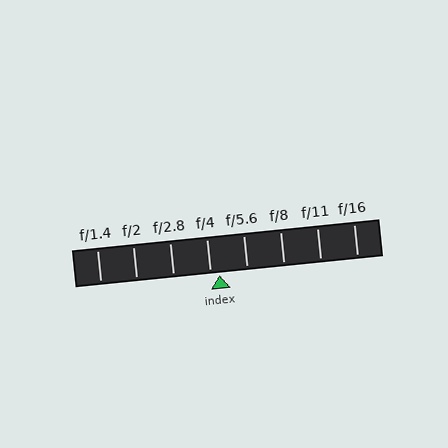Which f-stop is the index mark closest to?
The index mark is closest to f/4.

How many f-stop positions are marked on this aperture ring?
There are 8 f-stop positions marked.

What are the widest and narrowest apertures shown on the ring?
The widest aperture shown is f/1.4 and the narrowest is f/16.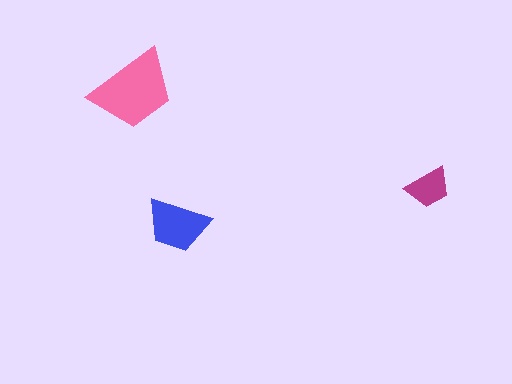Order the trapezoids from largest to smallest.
the pink one, the blue one, the magenta one.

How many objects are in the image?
There are 3 objects in the image.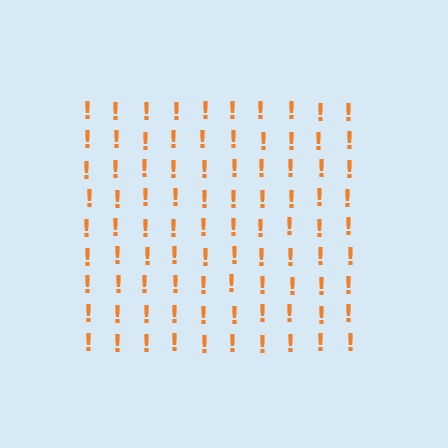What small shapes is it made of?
It is made of small exclamation marks.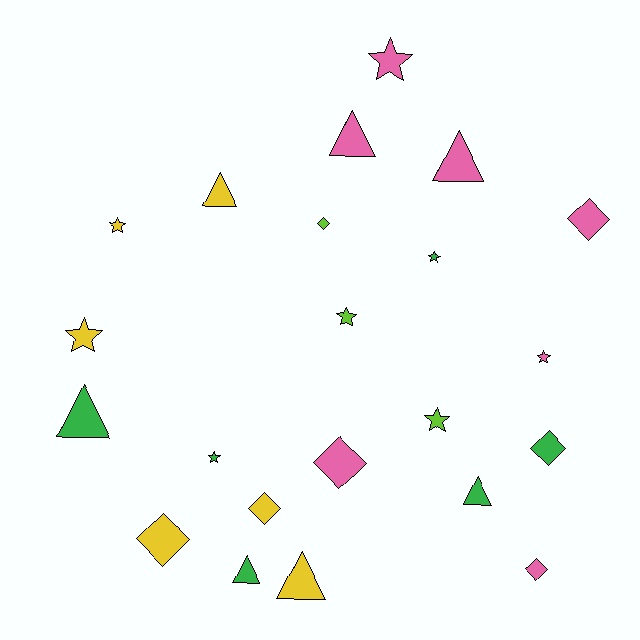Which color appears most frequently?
Pink, with 7 objects.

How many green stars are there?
There are 2 green stars.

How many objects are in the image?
There are 22 objects.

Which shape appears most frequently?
Star, with 8 objects.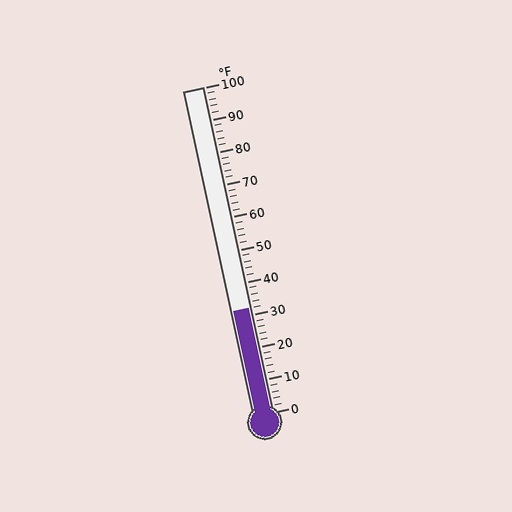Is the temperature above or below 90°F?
The temperature is below 90°F.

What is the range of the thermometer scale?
The thermometer scale ranges from 0°F to 100°F.